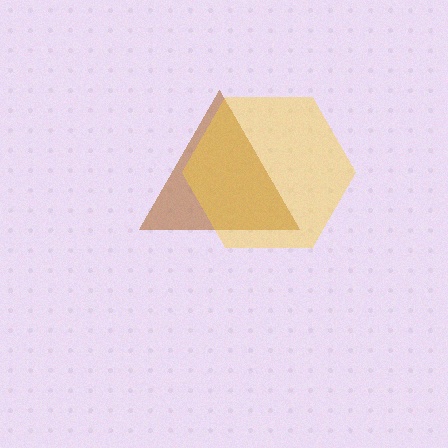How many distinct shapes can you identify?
There are 2 distinct shapes: a brown triangle, a yellow hexagon.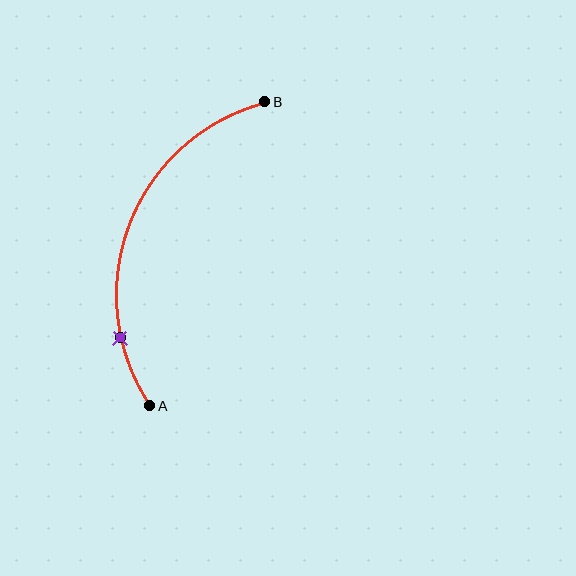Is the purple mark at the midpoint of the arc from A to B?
No. The purple mark lies on the arc but is closer to endpoint A. The arc midpoint would be at the point on the curve equidistant along the arc from both A and B.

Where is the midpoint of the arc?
The arc midpoint is the point on the curve farthest from the straight line joining A and B. It sits to the left of that line.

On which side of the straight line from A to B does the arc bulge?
The arc bulges to the left of the straight line connecting A and B.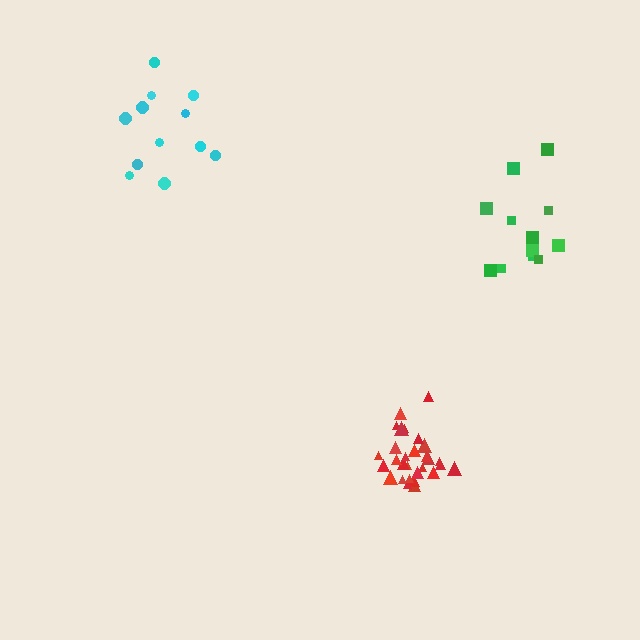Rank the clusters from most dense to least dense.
red, cyan, green.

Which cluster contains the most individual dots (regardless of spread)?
Red (29).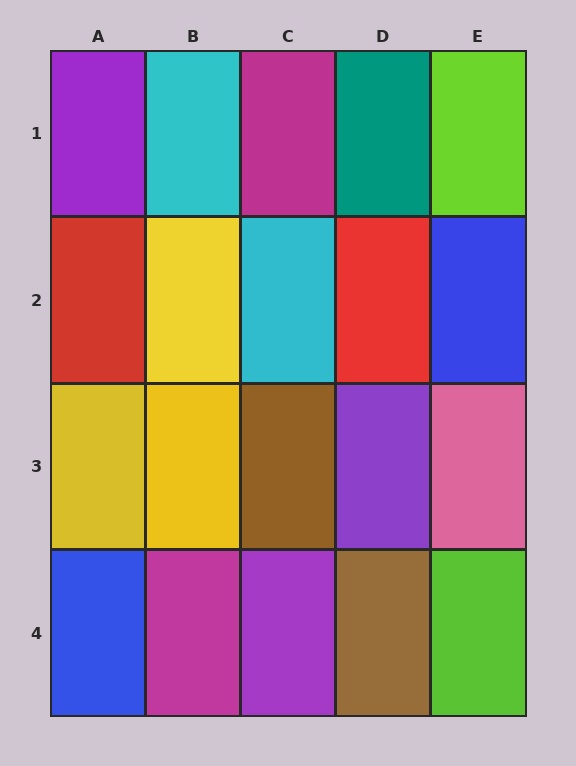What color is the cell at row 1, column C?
Magenta.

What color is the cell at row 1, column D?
Teal.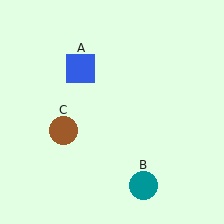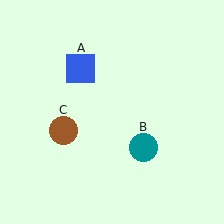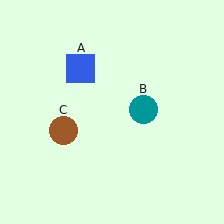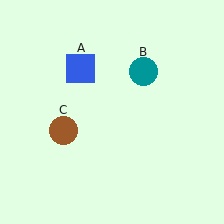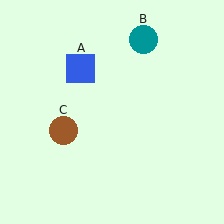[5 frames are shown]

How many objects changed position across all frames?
1 object changed position: teal circle (object B).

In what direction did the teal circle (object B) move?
The teal circle (object B) moved up.